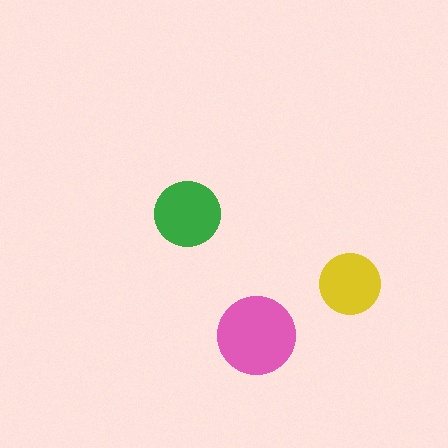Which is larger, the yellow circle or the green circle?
The green one.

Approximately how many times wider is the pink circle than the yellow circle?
About 1.5 times wider.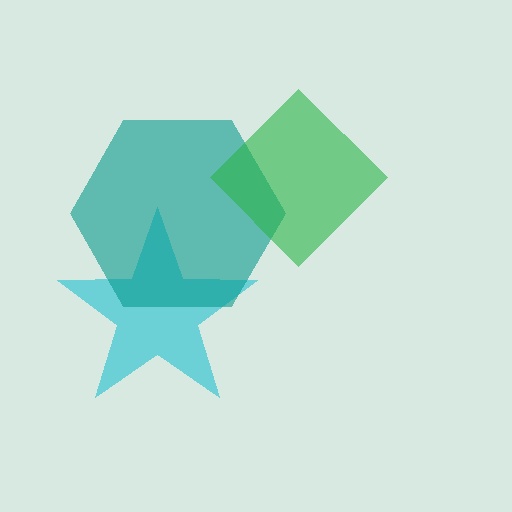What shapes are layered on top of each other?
The layered shapes are: a cyan star, a teal hexagon, a green diamond.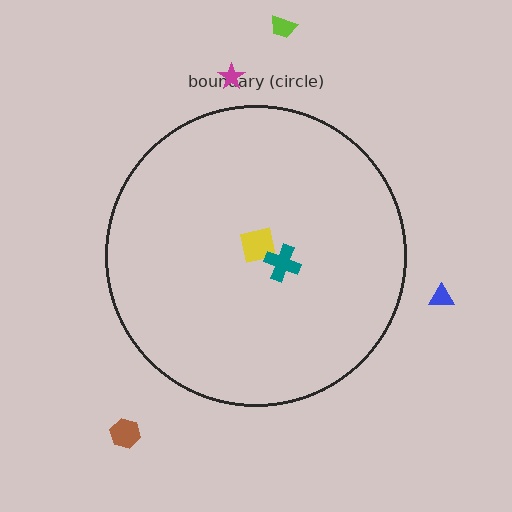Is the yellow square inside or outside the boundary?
Inside.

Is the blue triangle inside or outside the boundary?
Outside.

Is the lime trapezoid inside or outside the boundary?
Outside.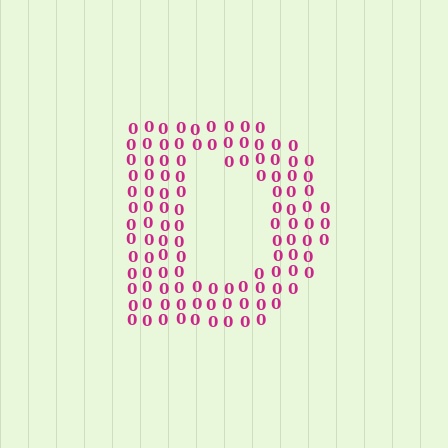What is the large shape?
The large shape is the letter D.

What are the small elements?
The small elements are digit 0's.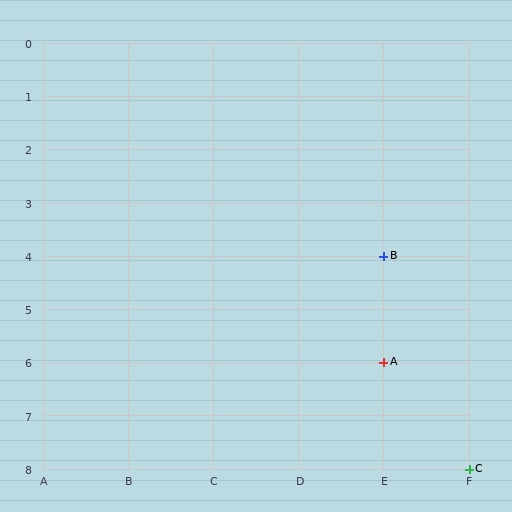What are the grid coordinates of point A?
Point A is at grid coordinates (E, 6).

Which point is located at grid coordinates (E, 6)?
Point A is at (E, 6).